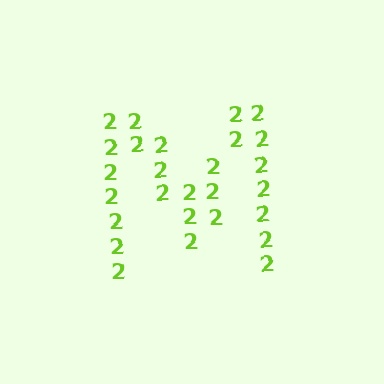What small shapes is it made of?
It is made of small digit 2's.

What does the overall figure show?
The overall figure shows the letter M.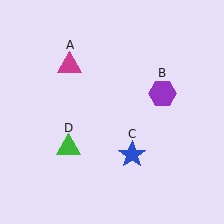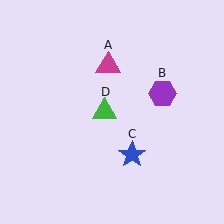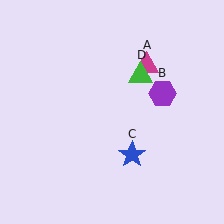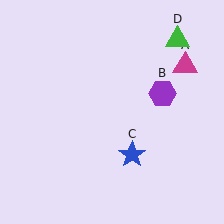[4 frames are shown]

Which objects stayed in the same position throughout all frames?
Purple hexagon (object B) and blue star (object C) remained stationary.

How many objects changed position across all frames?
2 objects changed position: magenta triangle (object A), green triangle (object D).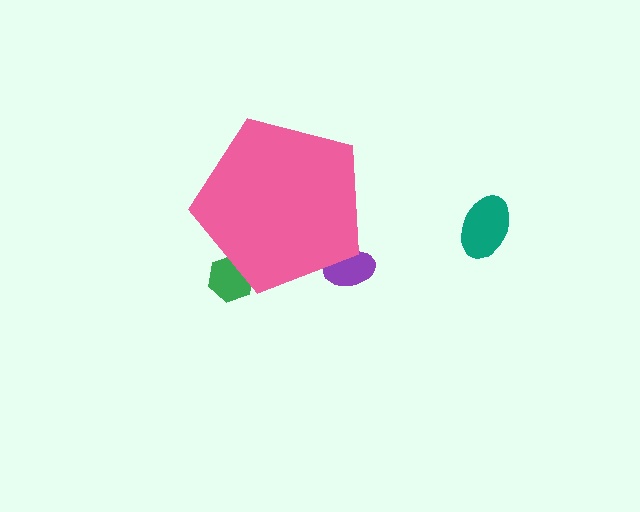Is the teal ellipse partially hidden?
No, the teal ellipse is fully visible.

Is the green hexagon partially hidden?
Yes, the green hexagon is partially hidden behind the pink pentagon.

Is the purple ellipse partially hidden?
Yes, the purple ellipse is partially hidden behind the pink pentagon.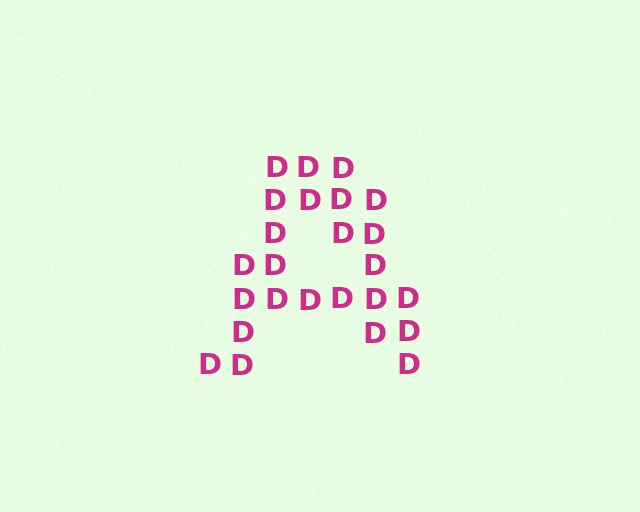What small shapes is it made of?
It is made of small letter D's.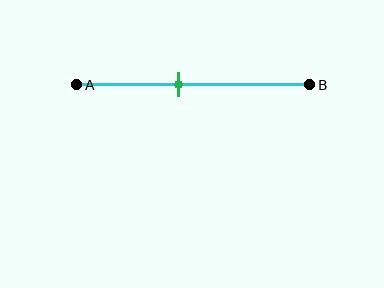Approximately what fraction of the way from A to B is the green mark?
The green mark is approximately 45% of the way from A to B.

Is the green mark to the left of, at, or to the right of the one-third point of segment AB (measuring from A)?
The green mark is to the right of the one-third point of segment AB.